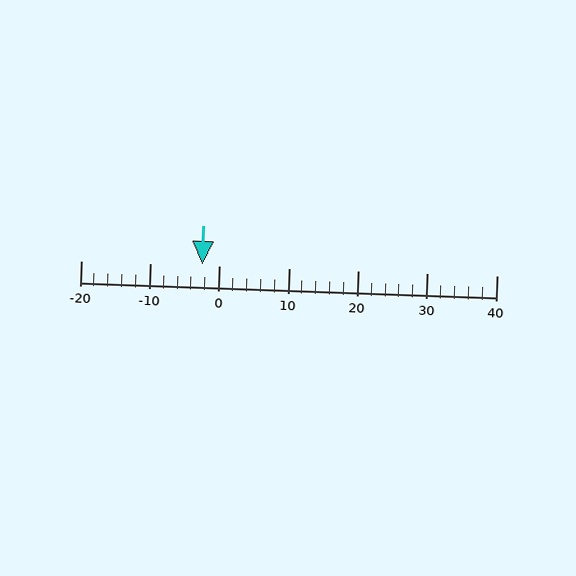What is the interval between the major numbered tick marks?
The major tick marks are spaced 10 units apart.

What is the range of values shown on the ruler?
The ruler shows values from -20 to 40.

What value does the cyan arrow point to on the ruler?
The cyan arrow points to approximately -2.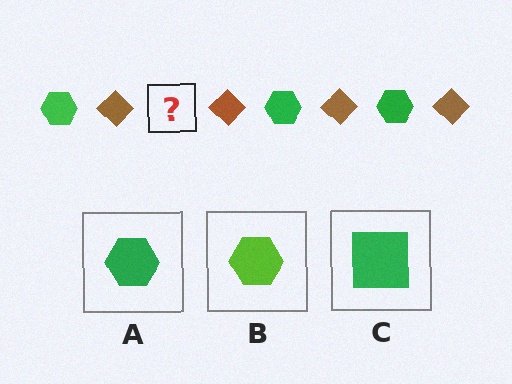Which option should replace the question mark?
Option A.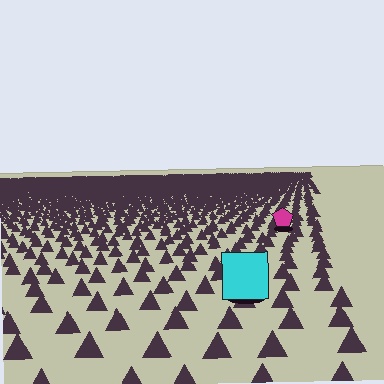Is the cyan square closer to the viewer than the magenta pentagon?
Yes. The cyan square is closer — you can tell from the texture gradient: the ground texture is coarser near it.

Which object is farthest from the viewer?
The magenta pentagon is farthest from the viewer. It appears smaller and the ground texture around it is denser.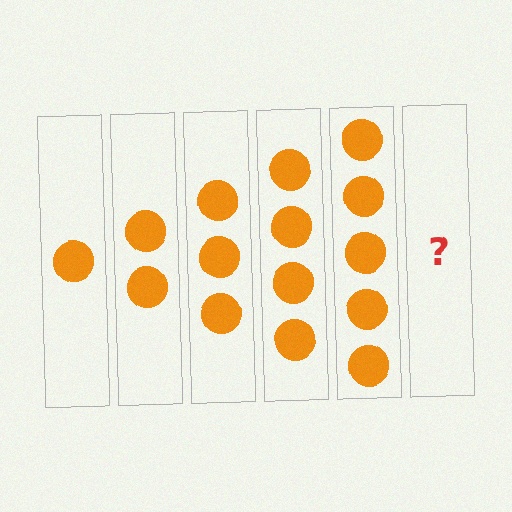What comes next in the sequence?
The next element should be 6 circles.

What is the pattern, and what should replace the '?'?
The pattern is that each step adds one more circle. The '?' should be 6 circles.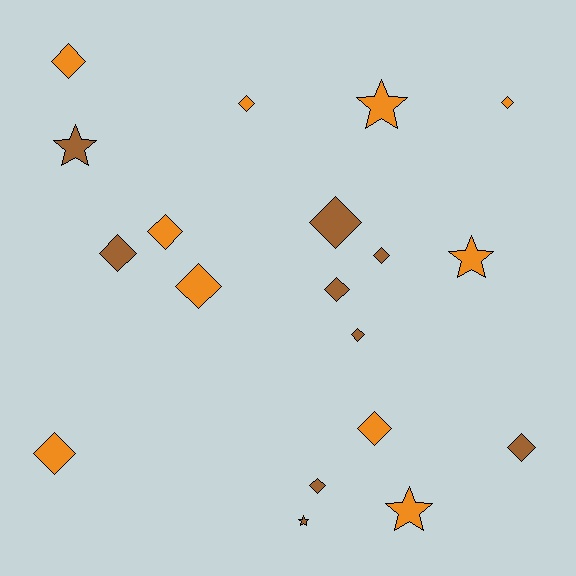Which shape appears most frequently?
Diamond, with 14 objects.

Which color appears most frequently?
Orange, with 10 objects.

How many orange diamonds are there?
There are 7 orange diamonds.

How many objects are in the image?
There are 19 objects.